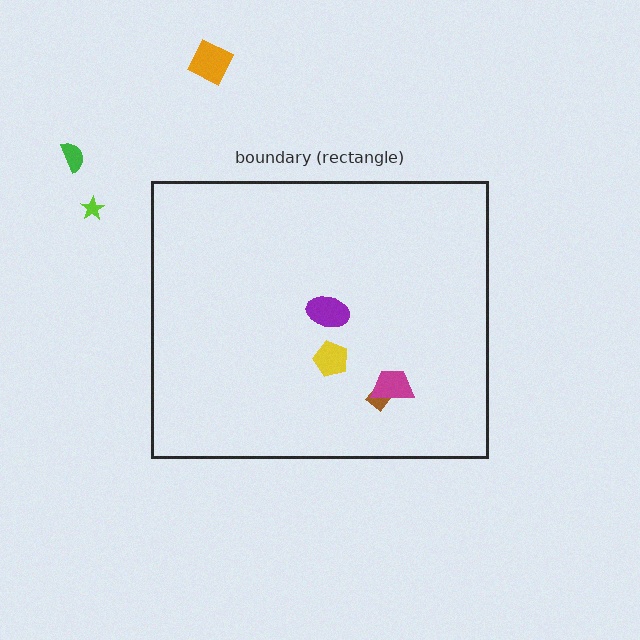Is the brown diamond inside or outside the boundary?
Inside.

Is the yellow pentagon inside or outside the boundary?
Inside.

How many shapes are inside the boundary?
4 inside, 3 outside.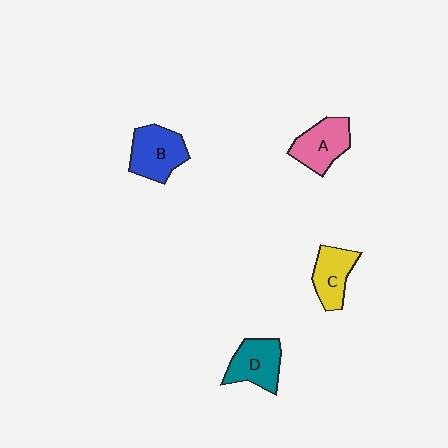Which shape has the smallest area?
Shape C (yellow).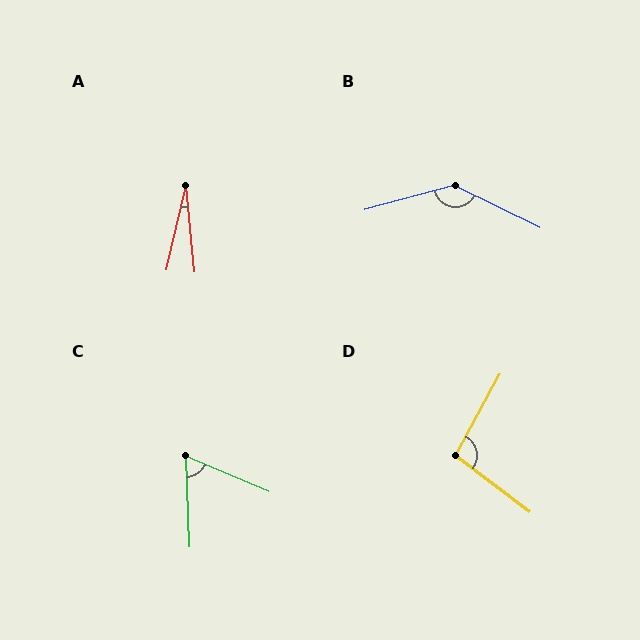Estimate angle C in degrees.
Approximately 65 degrees.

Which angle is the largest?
B, at approximately 139 degrees.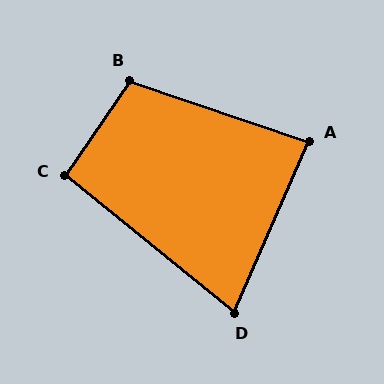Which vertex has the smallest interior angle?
D, at approximately 75 degrees.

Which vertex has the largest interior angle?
B, at approximately 105 degrees.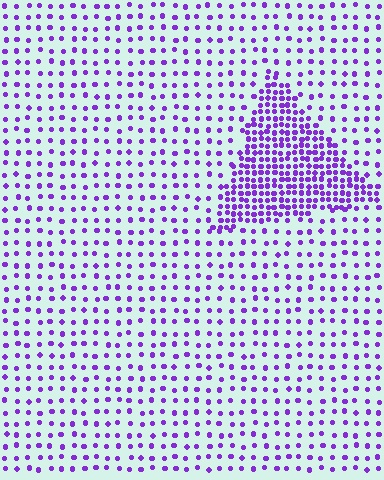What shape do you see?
I see a triangle.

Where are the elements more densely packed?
The elements are more densely packed inside the triangle boundary.